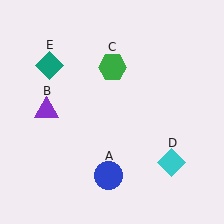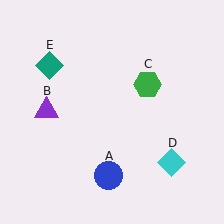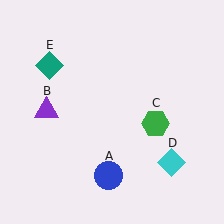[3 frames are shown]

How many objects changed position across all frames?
1 object changed position: green hexagon (object C).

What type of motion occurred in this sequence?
The green hexagon (object C) rotated clockwise around the center of the scene.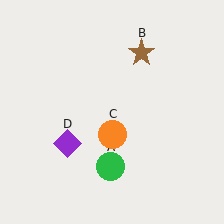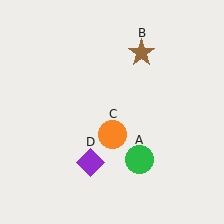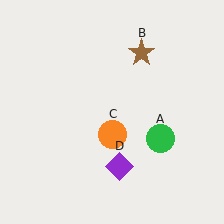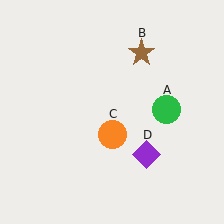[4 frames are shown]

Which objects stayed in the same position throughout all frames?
Brown star (object B) and orange circle (object C) remained stationary.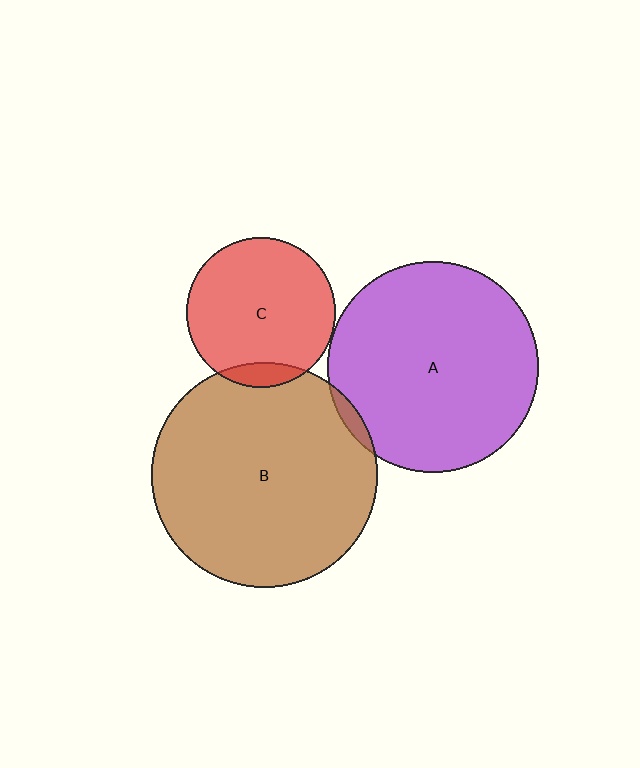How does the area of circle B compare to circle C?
Approximately 2.3 times.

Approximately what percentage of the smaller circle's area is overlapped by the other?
Approximately 5%.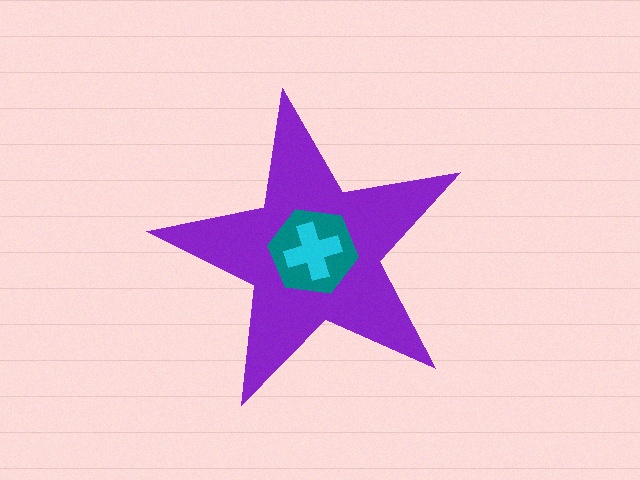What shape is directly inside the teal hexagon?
The cyan cross.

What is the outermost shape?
The purple star.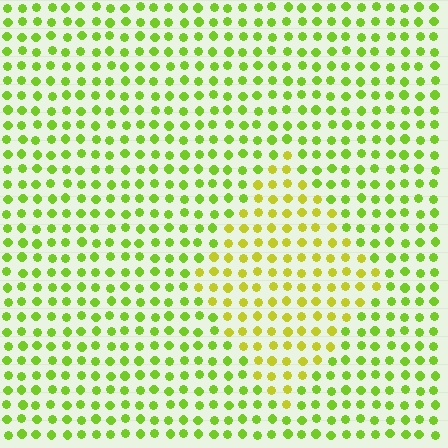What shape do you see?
I see a diamond.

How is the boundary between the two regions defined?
The boundary is defined purely by a slight shift in hue (about 29 degrees). Spacing, size, and orientation are identical on both sides.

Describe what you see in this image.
The image is filled with small lime elements in a uniform arrangement. A diamond-shaped region is visible where the elements are tinted to a slightly different hue, forming a subtle color boundary.